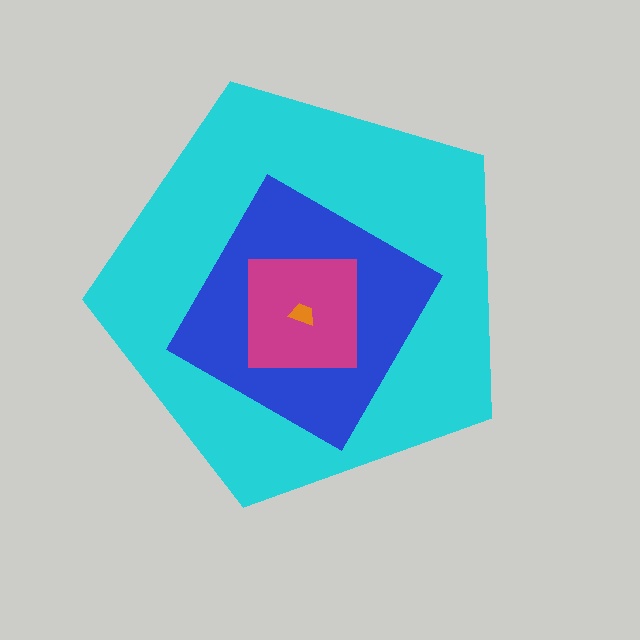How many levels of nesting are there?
4.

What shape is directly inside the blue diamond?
The magenta square.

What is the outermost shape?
The cyan pentagon.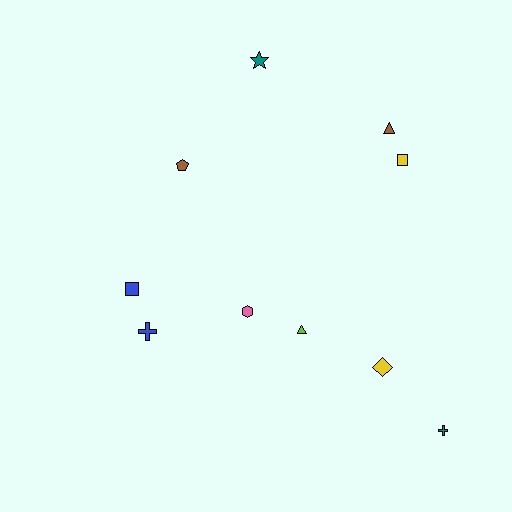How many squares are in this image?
There are 2 squares.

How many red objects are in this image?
There are no red objects.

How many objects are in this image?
There are 10 objects.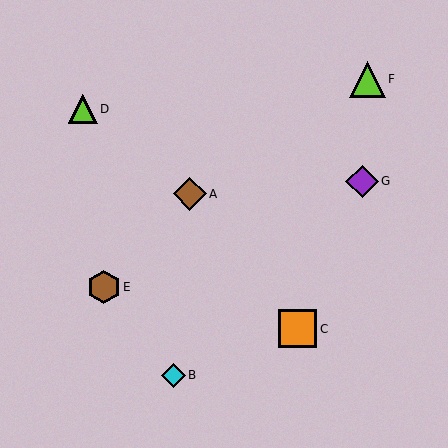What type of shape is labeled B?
Shape B is a cyan diamond.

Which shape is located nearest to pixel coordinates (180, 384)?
The cyan diamond (labeled B) at (174, 375) is nearest to that location.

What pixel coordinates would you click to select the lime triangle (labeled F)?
Click at (368, 79) to select the lime triangle F.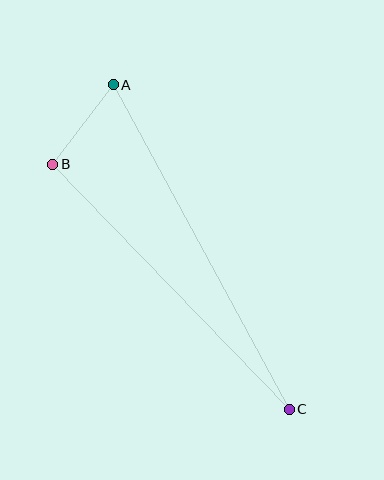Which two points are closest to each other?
Points A and B are closest to each other.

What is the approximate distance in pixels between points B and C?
The distance between B and C is approximately 341 pixels.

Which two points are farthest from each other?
Points A and C are farthest from each other.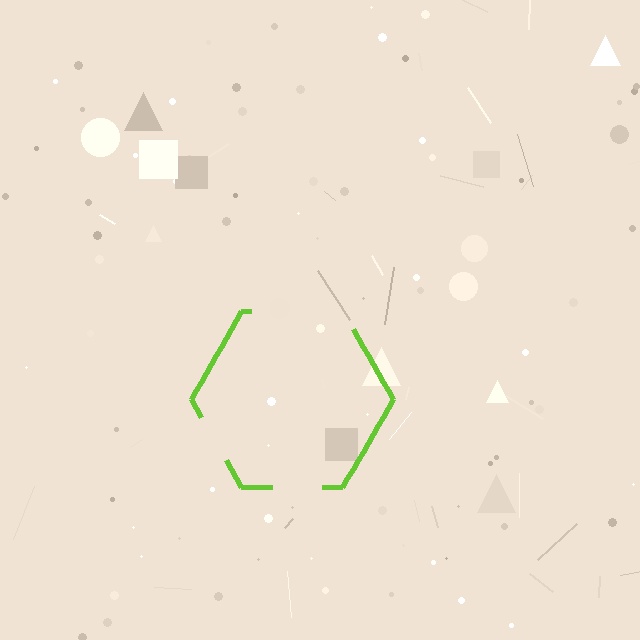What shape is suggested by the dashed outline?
The dashed outline suggests a hexagon.